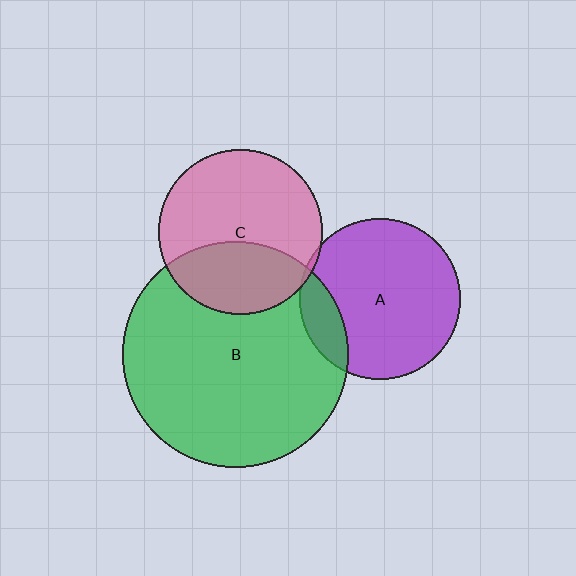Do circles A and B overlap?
Yes.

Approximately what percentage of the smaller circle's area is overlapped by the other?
Approximately 15%.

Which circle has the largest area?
Circle B (green).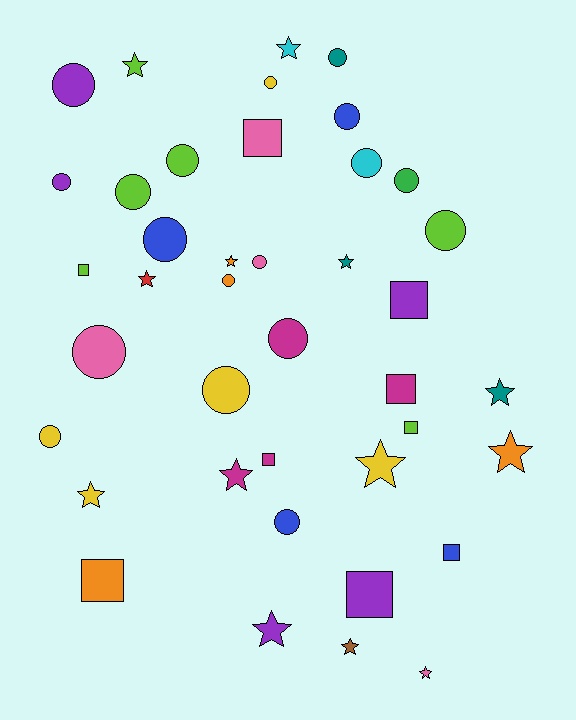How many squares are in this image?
There are 9 squares.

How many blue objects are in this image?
There are 4 blue objects.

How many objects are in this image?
There are 40 objects.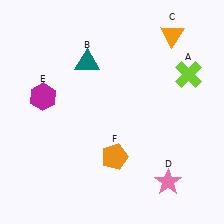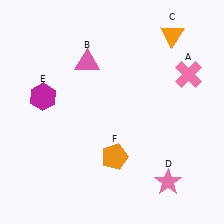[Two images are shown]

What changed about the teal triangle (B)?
In Image 1, B is teal. In Image 2, it changed to pink.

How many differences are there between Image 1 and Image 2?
There are 2 differences between the two images.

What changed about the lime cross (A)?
In Image 1, A is lime. In Image 2, it changed to pink.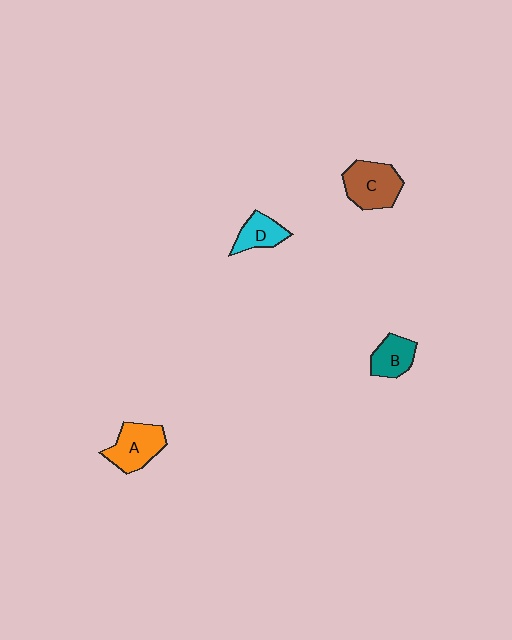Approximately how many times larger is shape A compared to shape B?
Approximately 1.4 times.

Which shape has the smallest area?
Shape D (cyan).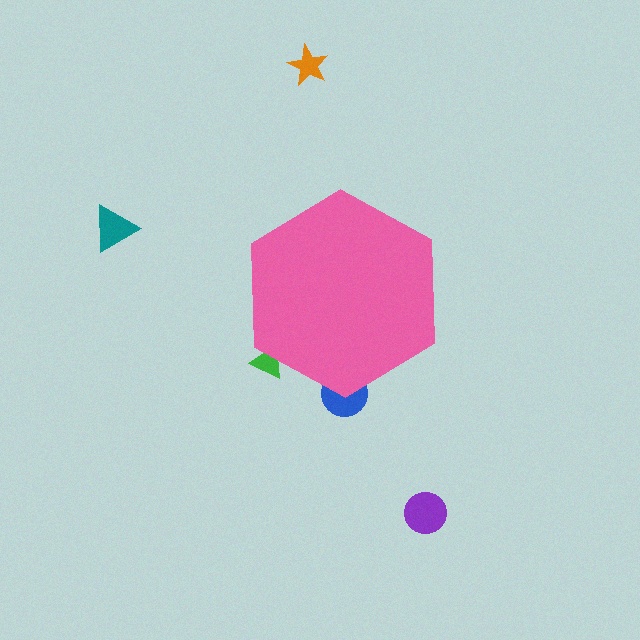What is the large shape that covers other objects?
A pink hexagon.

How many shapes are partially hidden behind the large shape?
2 shapes are partially hidden.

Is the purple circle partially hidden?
No, the purple circle is fully visible.